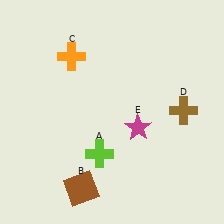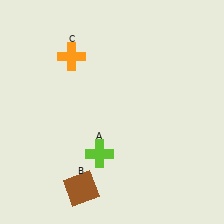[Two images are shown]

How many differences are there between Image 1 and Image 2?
There are 2 differences between the two images.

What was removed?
The brown cross (D), the magenta star (E) were removed in Image 2.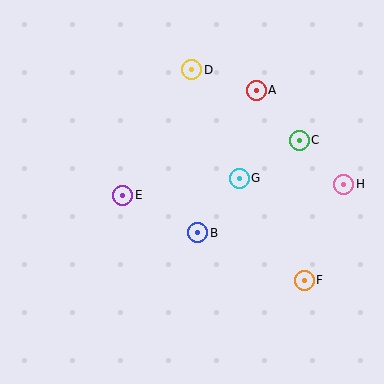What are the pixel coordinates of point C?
Point C is at (299, 140).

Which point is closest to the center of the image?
Point B at (198, 233) is closest to the center.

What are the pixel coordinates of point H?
Point H is at (344, 184).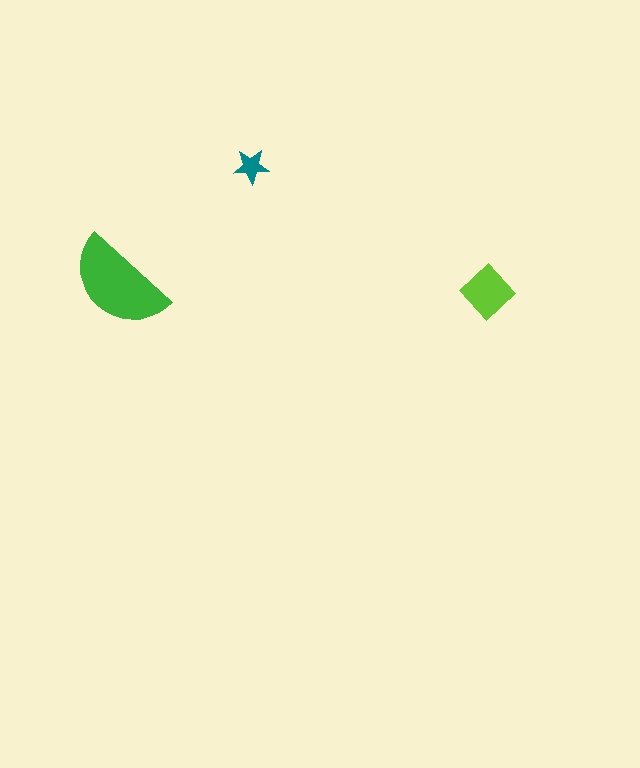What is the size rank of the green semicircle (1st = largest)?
1st.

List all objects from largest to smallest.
The green semicircle, the lime diamond, the teal star.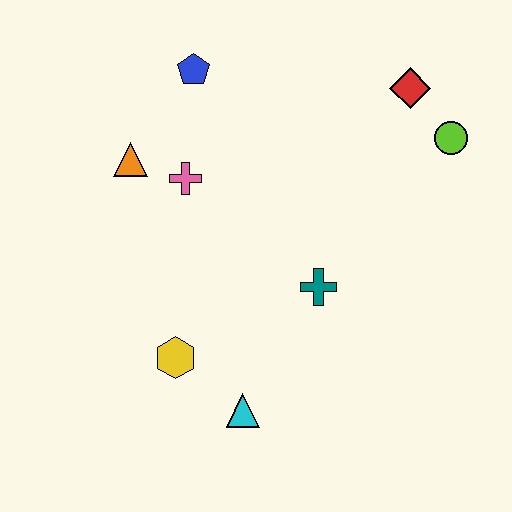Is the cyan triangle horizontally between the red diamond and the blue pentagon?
Yes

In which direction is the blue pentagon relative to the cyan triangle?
The blue pentagon is above the cyan triangle.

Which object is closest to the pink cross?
The orange triangle is closest to the pink cross.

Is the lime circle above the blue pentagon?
No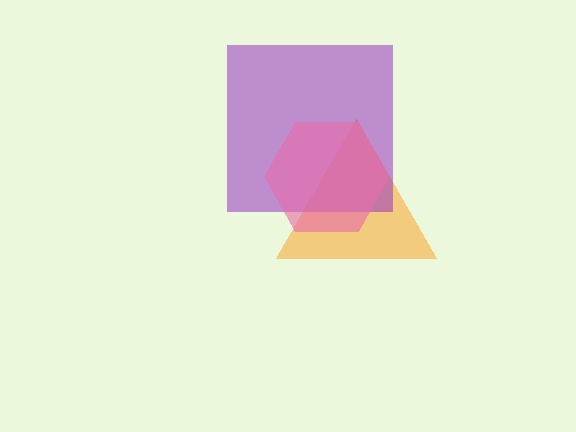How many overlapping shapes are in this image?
There are 3 overlapping shapes in the image.